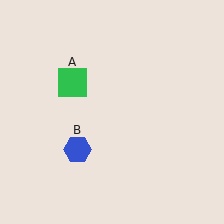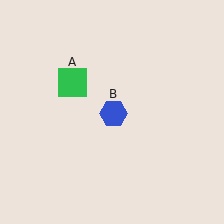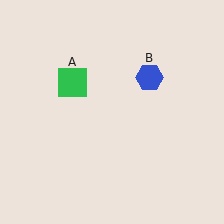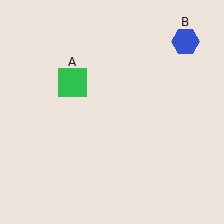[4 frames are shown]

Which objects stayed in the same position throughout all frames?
Green square (object A) remained stationary.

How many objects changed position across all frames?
1 object changed position: blue hexagon (object B).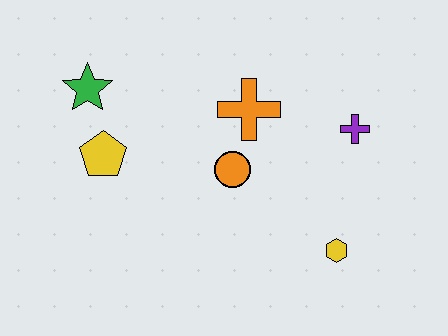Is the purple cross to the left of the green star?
No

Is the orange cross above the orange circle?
Yes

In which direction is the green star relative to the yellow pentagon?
The green star is above the yellow pentagon.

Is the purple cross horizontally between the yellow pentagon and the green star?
No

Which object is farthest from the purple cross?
The green star is farthest from the purple cross.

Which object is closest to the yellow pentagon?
The green star is closest to the yellow pentagon.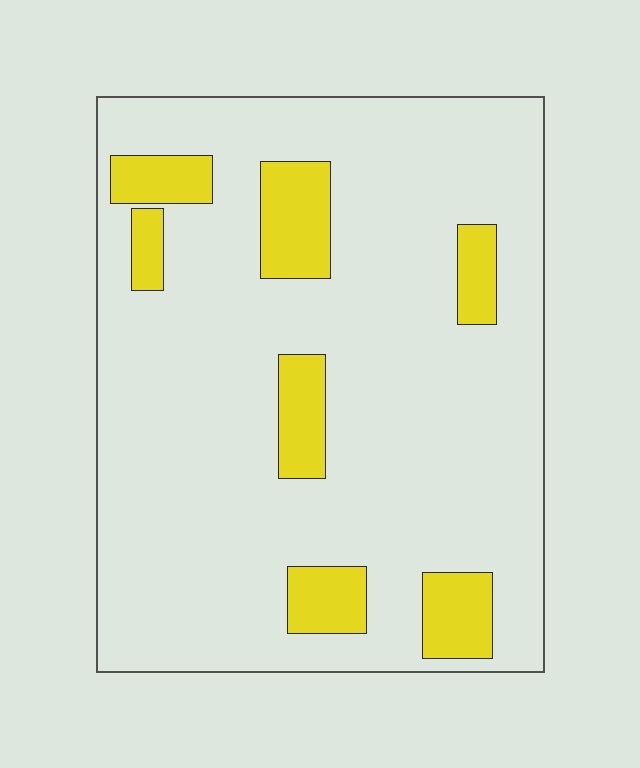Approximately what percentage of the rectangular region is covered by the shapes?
Approximately 15%.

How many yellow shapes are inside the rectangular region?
7.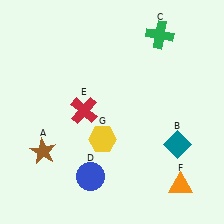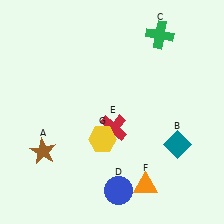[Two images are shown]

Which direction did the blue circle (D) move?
The blue circle (D) moved right.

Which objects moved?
The objects that moved are: the blue circle (D), the red cross (E), the orange triangle (F).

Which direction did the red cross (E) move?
The red cross (E) moved right.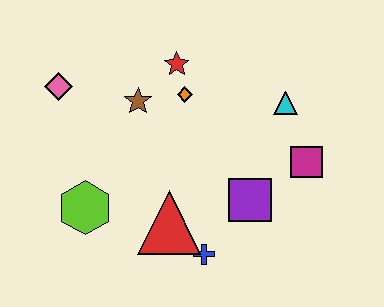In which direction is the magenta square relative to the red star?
The magenta square is to the right of the red star.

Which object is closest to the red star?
The orange diamond is closest to the red star.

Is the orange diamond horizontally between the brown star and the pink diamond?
No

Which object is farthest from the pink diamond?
The magenta square is farthest from the pink diamond.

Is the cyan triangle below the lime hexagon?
No